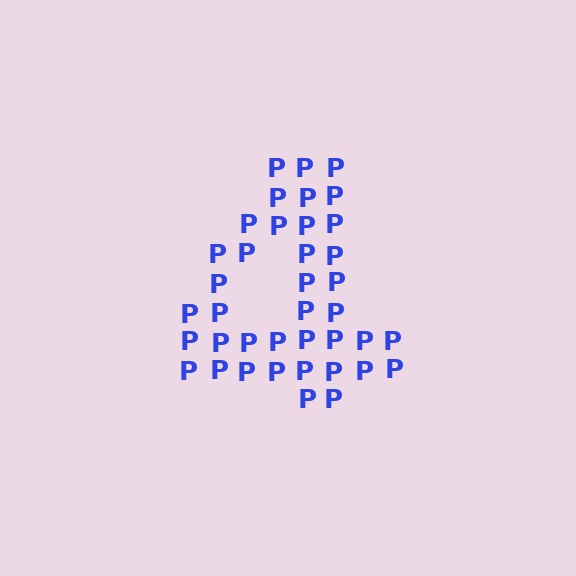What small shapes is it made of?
It is made of small letter P's.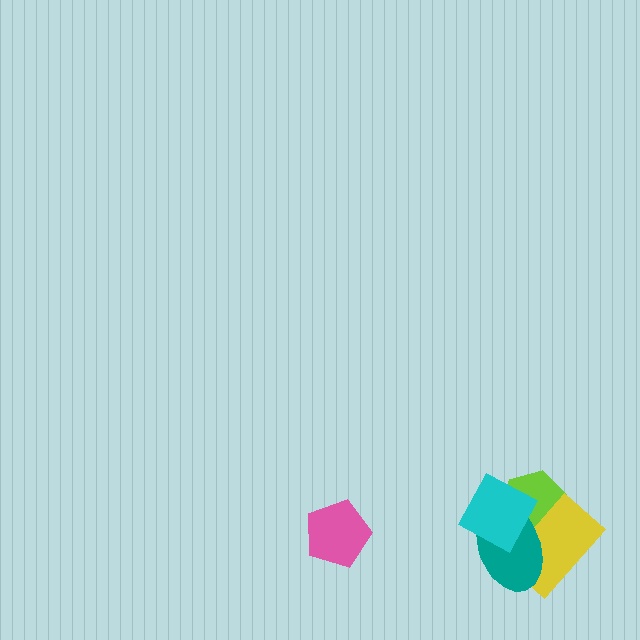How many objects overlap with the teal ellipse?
3 objects overlap with the teal ellipse.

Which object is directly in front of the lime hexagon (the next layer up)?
The yellow rectangle is directly in front of the lime hexagon.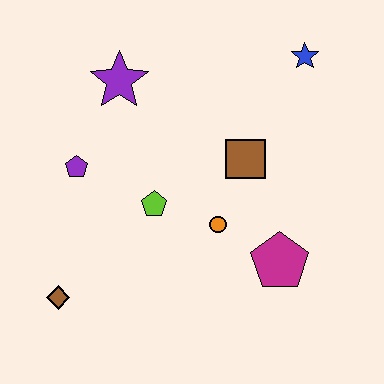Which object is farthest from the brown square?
The brown diamond is farthest from the brown square.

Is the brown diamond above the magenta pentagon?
No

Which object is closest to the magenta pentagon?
The orange circle is closest to the magenta pentagon.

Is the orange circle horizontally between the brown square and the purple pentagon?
Yes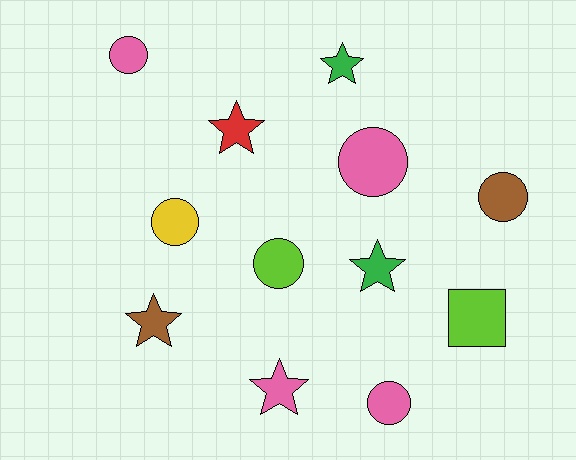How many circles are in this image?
There are 6 circles.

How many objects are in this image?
There are 12 objects.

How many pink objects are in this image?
There are 4 pink objects.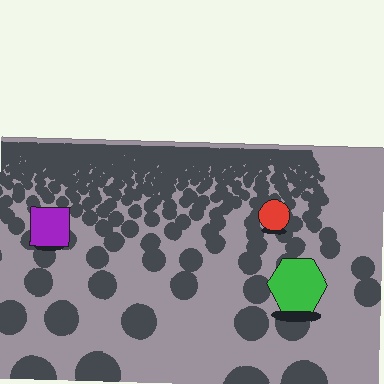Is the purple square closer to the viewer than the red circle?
Yes. The purple square is closer — you can tell from the texture gradient: the ground texture is coarser near it.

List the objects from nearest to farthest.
From nearest to farthest: the green hexagon, the purple square, the red circle.